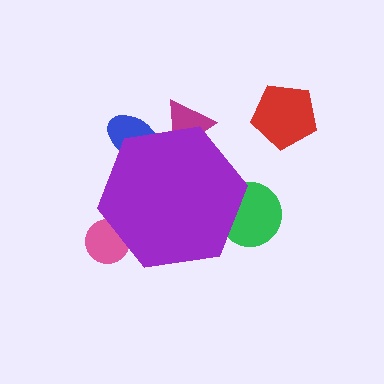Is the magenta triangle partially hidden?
Yes, the magenta triangle is partially hidden behind the purple hexagon.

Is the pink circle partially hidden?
Yes, the pink circle is partially hidden behind the purple hexagon.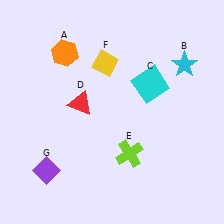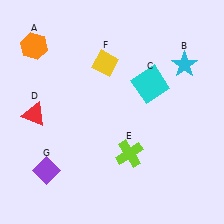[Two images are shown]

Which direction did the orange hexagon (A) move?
The orange hexagon (A) moved left.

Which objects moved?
The objects that moved are: the orange hexagon (A), the red triangle (D).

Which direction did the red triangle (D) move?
The red triangle (D) moved left.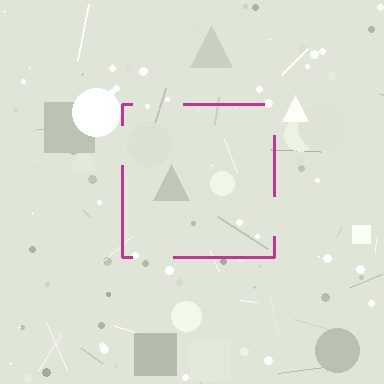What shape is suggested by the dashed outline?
The dashed outline suggests a square.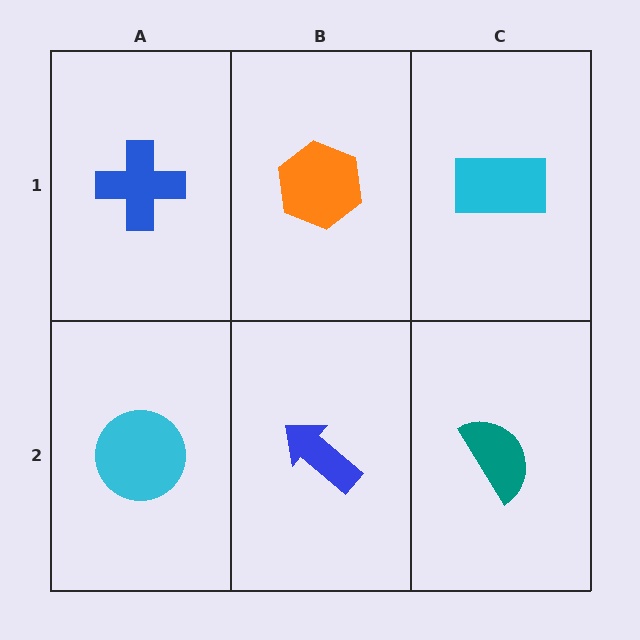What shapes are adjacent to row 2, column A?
A blue cross (row 1, column A), a blue arrow (row 2, column B).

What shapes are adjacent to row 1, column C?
A teal semicircle (row 2, column C), an orange hexagon (row 1, column B).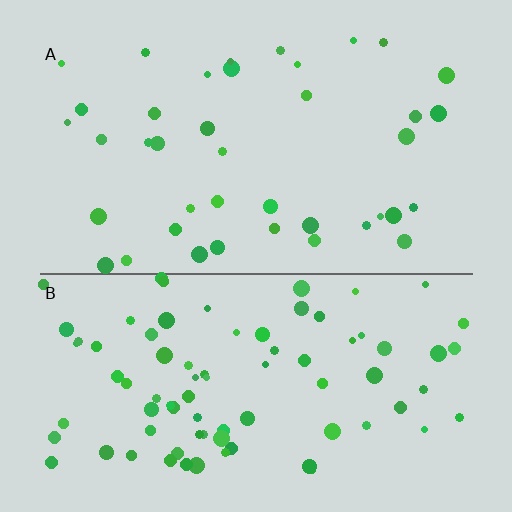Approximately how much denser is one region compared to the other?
Approximately 2.1× — region B over region A.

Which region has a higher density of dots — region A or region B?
B (the bottom).